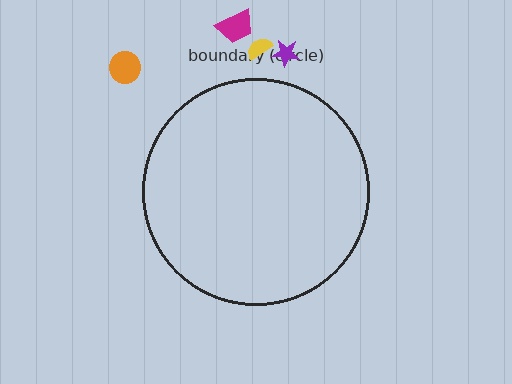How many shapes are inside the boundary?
0 inside, 4 outside.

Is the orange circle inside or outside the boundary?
Outside.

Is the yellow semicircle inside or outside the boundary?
Outside.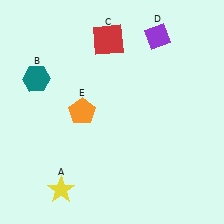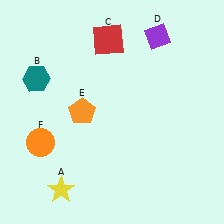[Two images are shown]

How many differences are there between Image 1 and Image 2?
There is 1 difference between the two images.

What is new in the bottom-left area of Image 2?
An orange circle (F) was added in the bottom-left area of Image 2.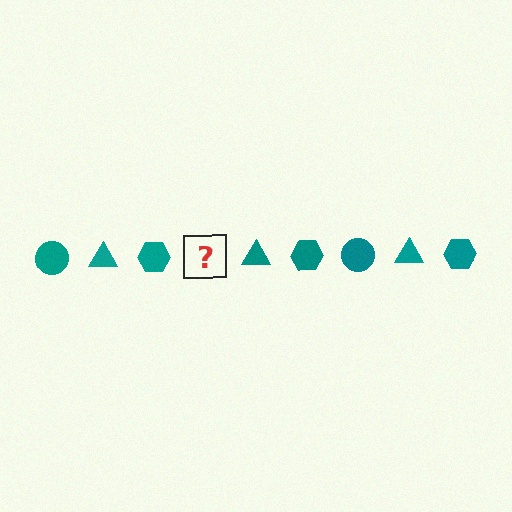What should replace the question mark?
The question mark should be replaced with a teal circle.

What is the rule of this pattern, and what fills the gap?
The rule is that the pattern cycles through circle, triangle, hexagon shapes in teal. The gap should be filled with a teal circle.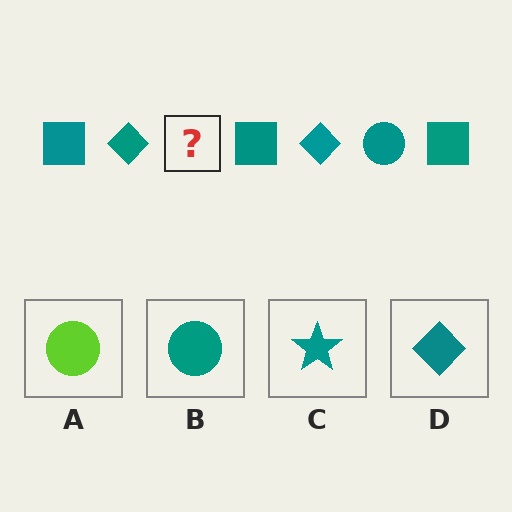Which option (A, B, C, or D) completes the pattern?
B.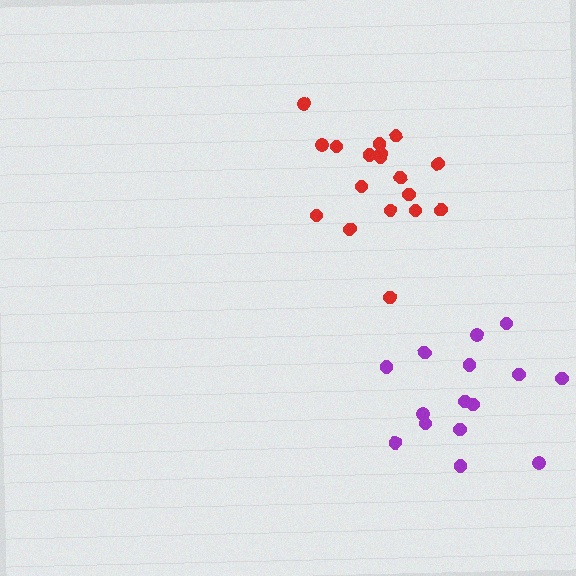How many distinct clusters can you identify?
There are 2 distinct clusters.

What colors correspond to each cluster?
The clusters are colored: purple, red.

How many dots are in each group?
Group 1: 15 dots, Group 2: 18 dots (33 total).